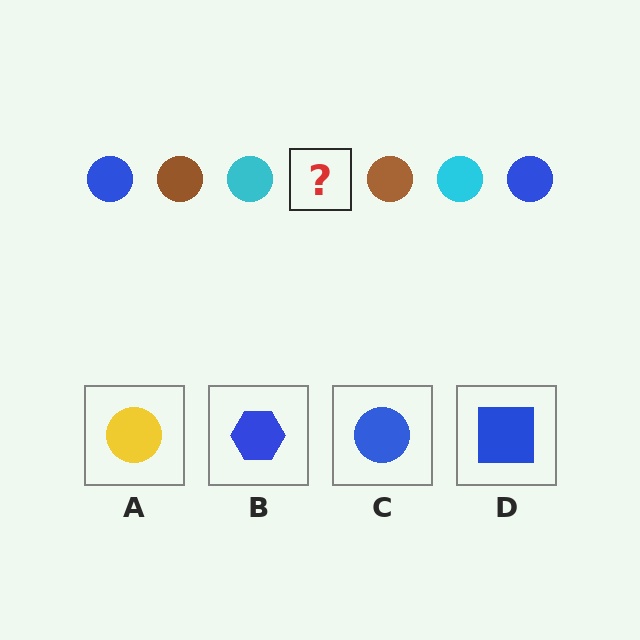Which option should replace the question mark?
Option C.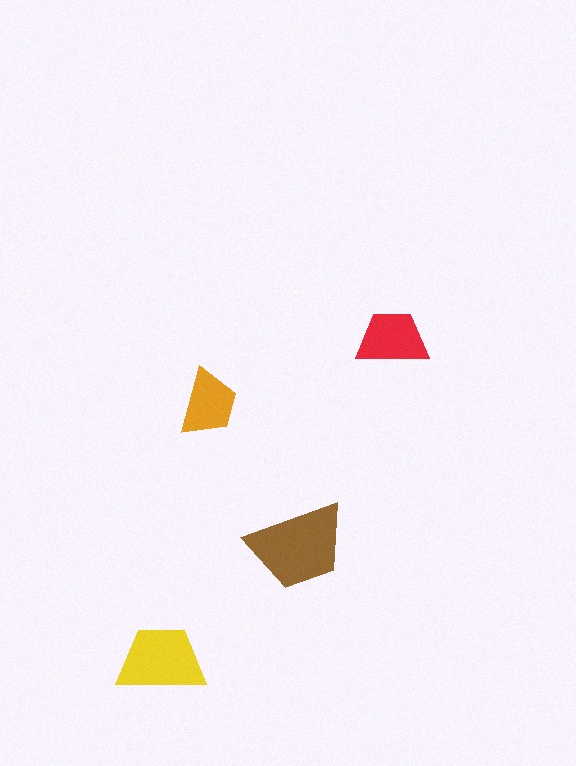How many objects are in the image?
There are 4 objects in the image.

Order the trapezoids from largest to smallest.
the brown one, the yellow one, the red one, the orange one.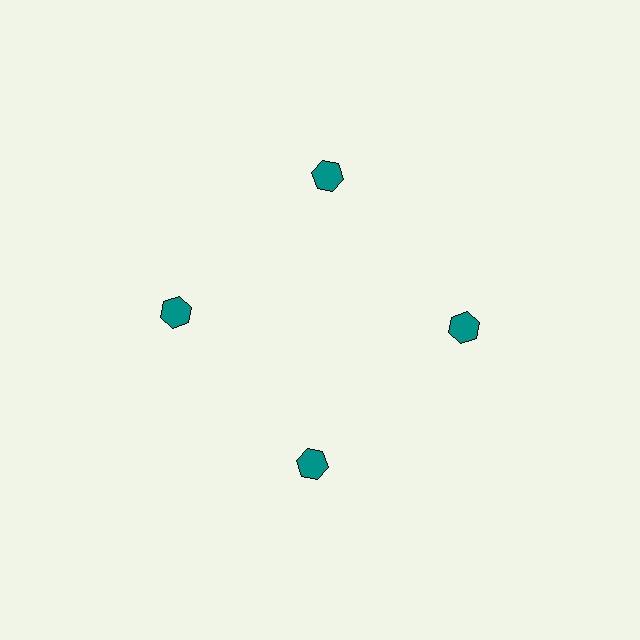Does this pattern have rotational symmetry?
Yes, this pattern has 4-fold rotational symmetry. It looks the same after rotating 90 degrees around the center.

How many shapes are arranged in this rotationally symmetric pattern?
There are 4 shapes, arranged in 4 groups of 1.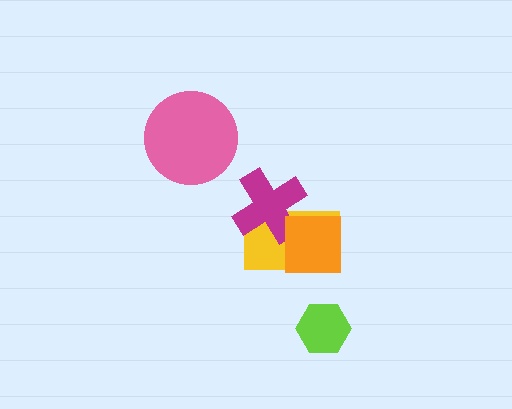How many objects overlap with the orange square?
2 objects overlap with the orange square.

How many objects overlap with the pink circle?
0 objects overlap with the pink circle.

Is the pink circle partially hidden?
No, no other shape covers it.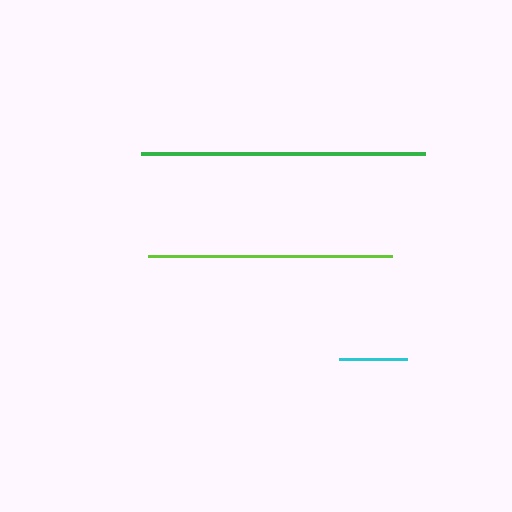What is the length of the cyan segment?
The cyan segment is approximately 67 pixels long.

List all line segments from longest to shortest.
From longest to shortest: green, lime, cyan.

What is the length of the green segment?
The green segment is approximately 284 pixels long.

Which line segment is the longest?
The green line is the longest at approximately 284 pixels.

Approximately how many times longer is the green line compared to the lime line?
The green line is approximately 1.2 times the length of the lime line.